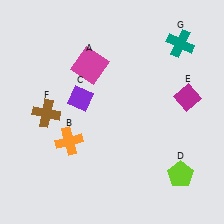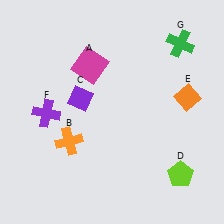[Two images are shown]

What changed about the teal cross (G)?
In Image 1, G is teal. In Image 2, it changed to green.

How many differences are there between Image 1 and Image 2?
There are 3 differences between the two images.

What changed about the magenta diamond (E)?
In Image 1, E is magenta. In Image 2, it changed to orange.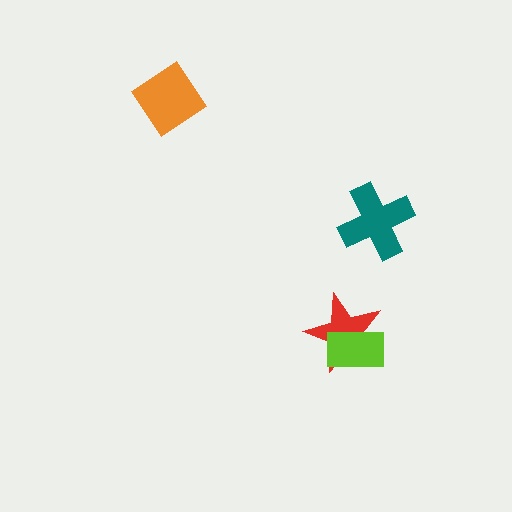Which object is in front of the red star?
The lime rectangle is in front of the red star.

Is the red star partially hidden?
Yes, it is partially covered by another shape.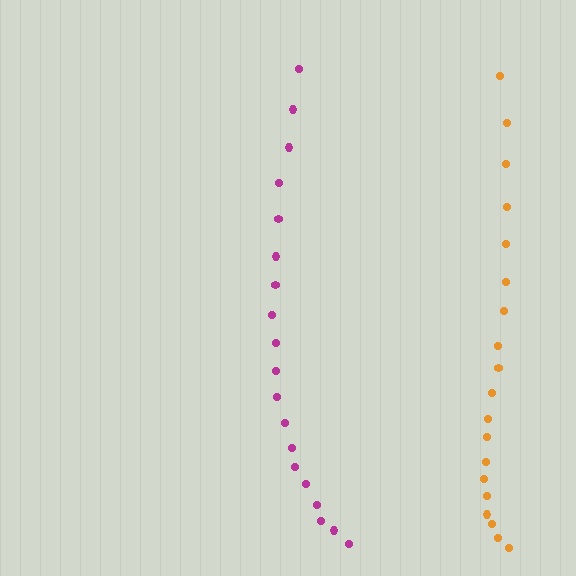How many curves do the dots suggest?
There are 2 distinct paths.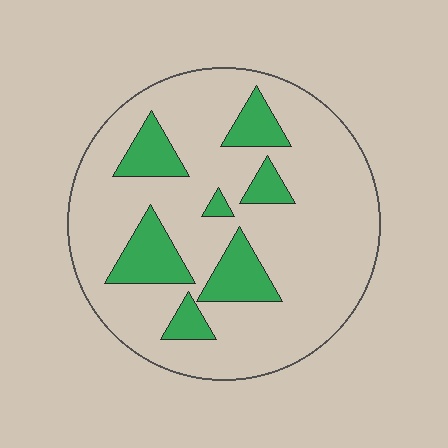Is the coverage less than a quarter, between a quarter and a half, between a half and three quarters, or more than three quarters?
Less than a quarter.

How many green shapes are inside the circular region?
7.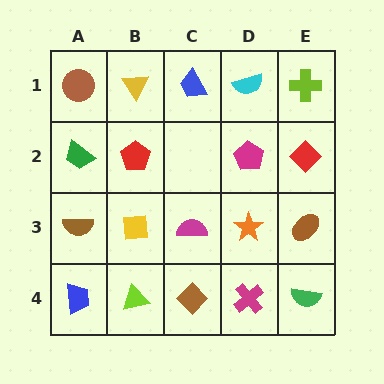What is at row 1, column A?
A brown circle.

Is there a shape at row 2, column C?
No, that cell is empty.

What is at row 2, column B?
A red pentagon.